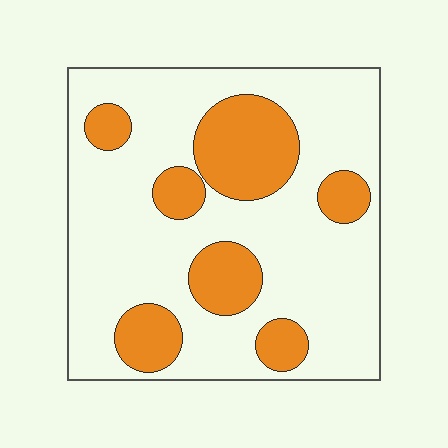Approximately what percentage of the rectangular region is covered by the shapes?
Approximately 25%.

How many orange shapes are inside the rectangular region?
7.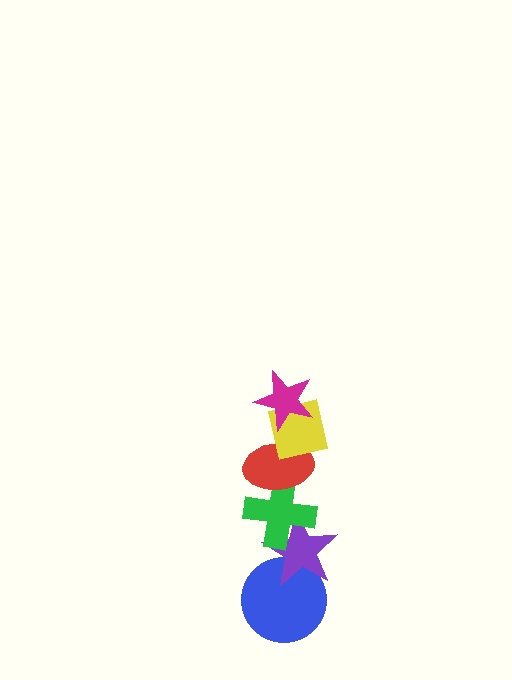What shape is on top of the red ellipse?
The yellow square is on top of the red ellipse.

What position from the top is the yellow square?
The yellow square is 2nd from the top.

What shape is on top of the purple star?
The green cross is on top of the purple star.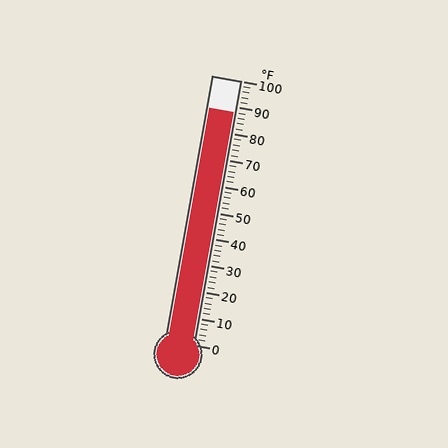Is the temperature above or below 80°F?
The temperature is above 80°F.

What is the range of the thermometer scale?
The thermometer scale ranges from 0°F to 100°F.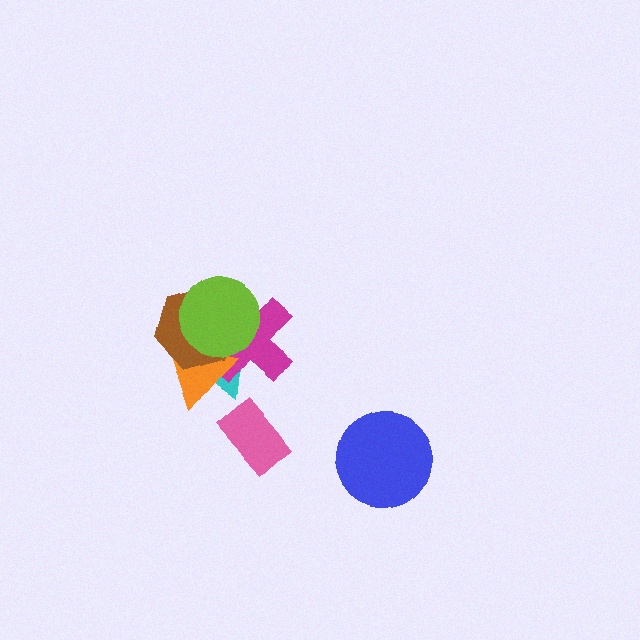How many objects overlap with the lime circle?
4 objects overlap with the lime circle.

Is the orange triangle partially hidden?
Yes, it is partially covered by another shape.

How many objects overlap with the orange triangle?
4 objects overlap with the orange triangle.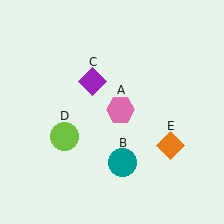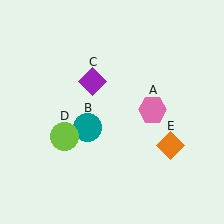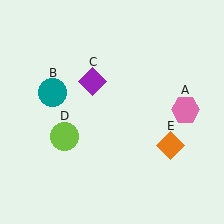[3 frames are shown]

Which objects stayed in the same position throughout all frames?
Purple diamond (object C) and lime circle (object D) and orange diamond (object E) remained stationary.